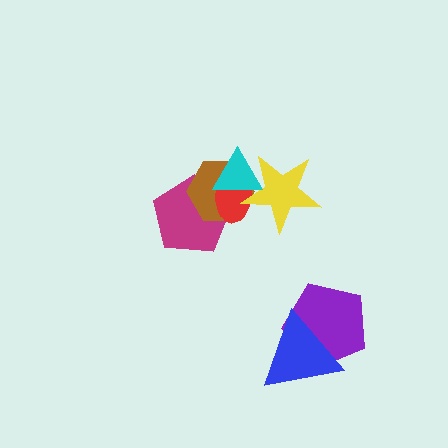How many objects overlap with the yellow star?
3 objects overlap with the yellow star.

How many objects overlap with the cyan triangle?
4 objects overlap with the cyan triangle.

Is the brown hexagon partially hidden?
Yes, it is partially covered by another shape.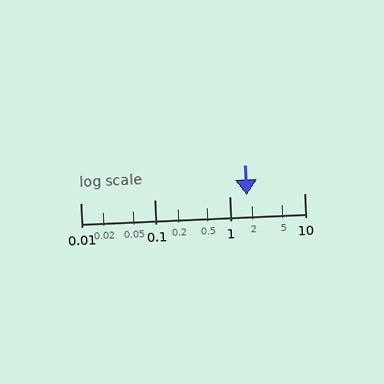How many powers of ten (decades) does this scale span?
The scale spans 3 decades, from 0.01 to 10.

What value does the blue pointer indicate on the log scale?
The pointer indicates approximately 1.7.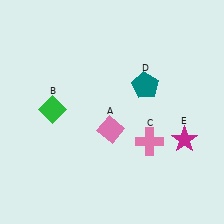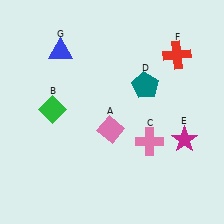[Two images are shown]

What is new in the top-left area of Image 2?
A blue triangle (G) was added in the top-left area of Image 2.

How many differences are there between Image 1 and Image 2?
There are 2 differences between the two images.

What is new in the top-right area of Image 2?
A red cross (F) was added in the top-right area of Image 2.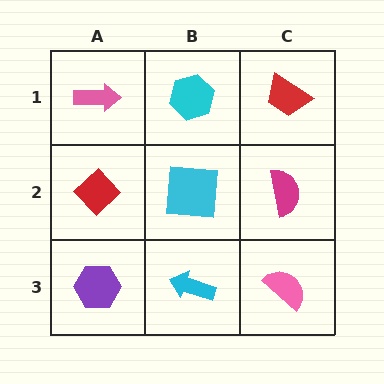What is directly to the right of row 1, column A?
A cyan hexagon.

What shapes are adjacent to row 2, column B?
A cyan hexagon (row 1, column B), a cyan arrow (row 3, column B), a red diamond (row 2, column A), a magenta semicircle (row 2, column C).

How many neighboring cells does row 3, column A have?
2.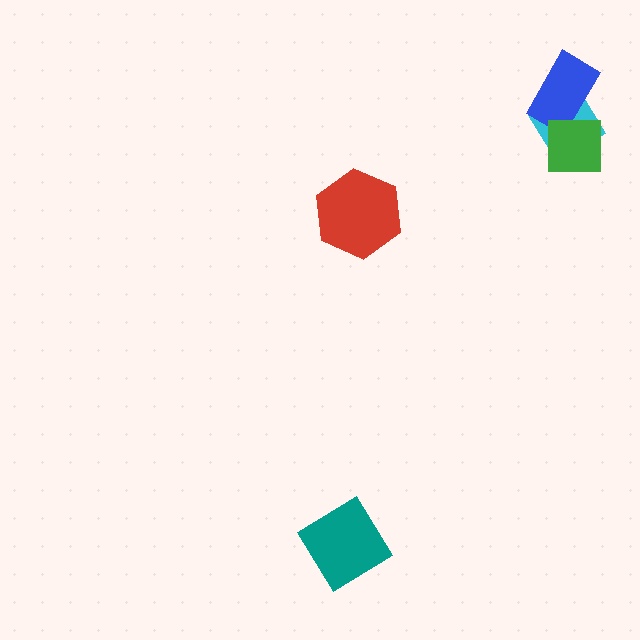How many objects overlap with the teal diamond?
0 objects overlap with the teal diamond.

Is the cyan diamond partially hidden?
Yes, it is partially covered by another shape.